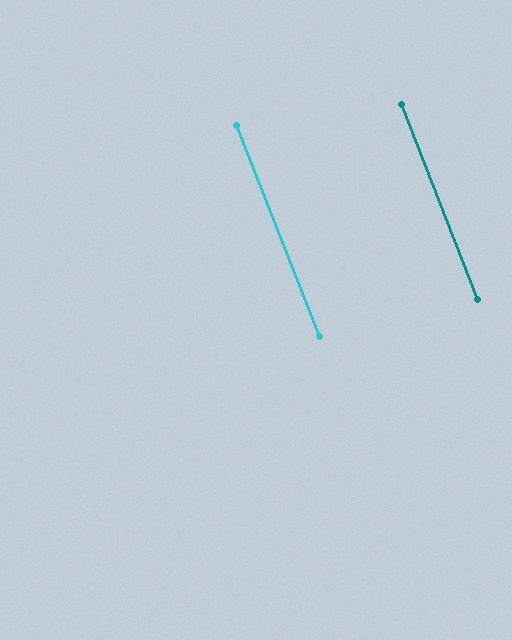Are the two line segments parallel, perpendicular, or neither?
Parallel — their directions differ by only 0.2°.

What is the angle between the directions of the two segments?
Approximately 0 degrees.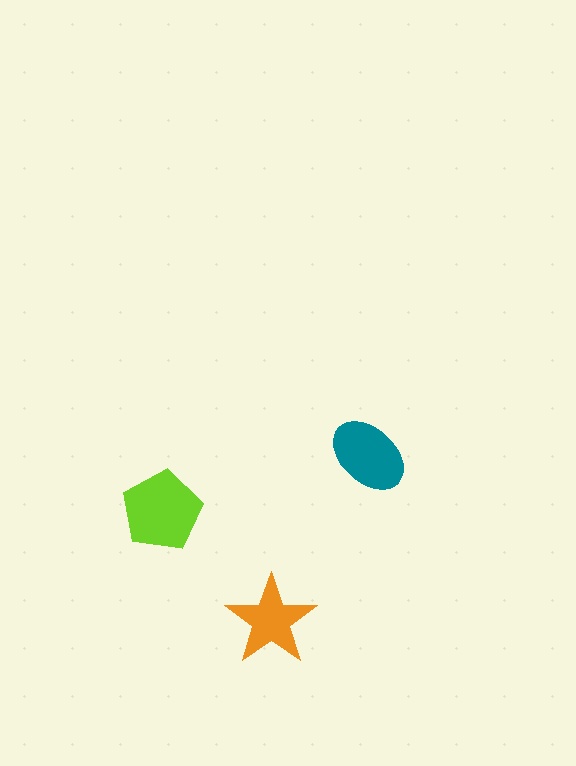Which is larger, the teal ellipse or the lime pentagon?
The lime pentagon.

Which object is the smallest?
The orange star.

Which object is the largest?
The lime pentagon.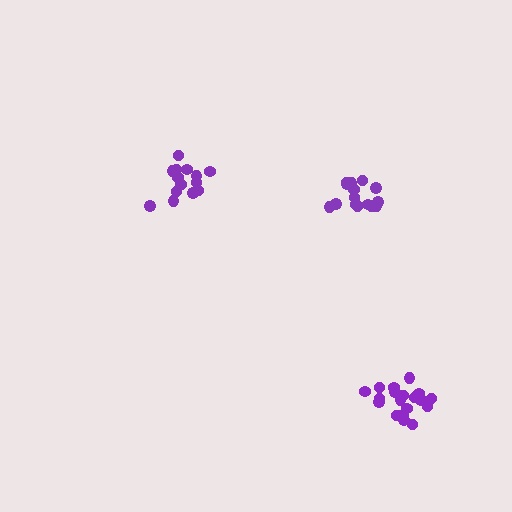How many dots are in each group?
Group 1: 15 dots, Group 2: 19 dots, Group 3: 15 dots (49 total).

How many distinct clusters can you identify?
There are 3 distinct clusters.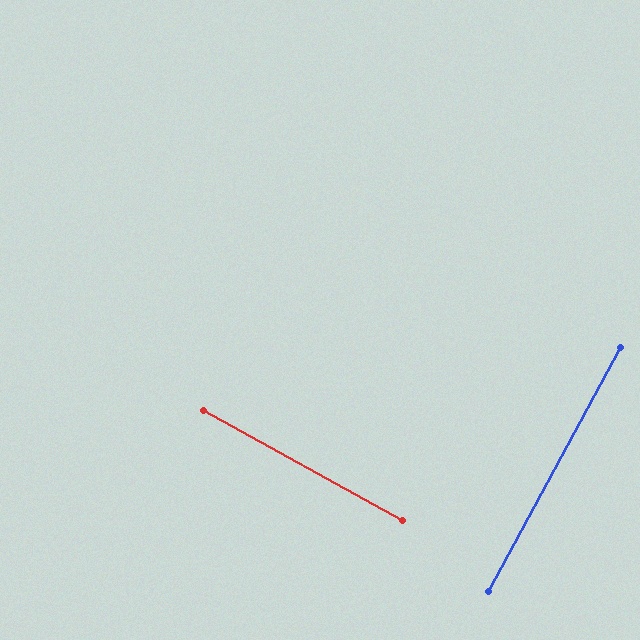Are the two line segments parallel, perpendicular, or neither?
Perpendicular — they meet at approximately 89°.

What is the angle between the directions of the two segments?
Approximately 89 degrees.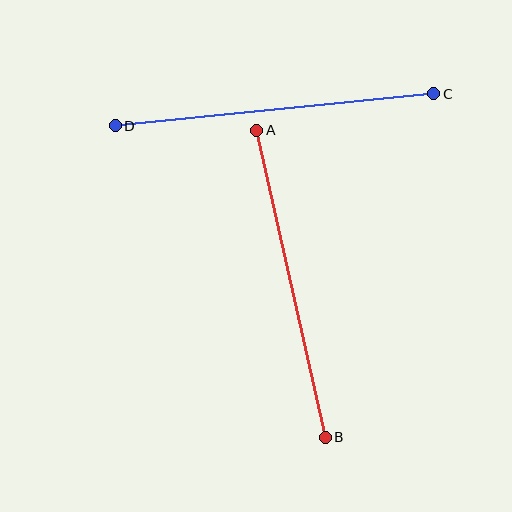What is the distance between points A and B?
The distance is approximately 315 pixels.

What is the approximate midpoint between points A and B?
The midpoint is at approximately (291, 284) pixels.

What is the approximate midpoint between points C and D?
The midpoint is at approximately (275, 110) pixels.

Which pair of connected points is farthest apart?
Points C and D are farthest apart.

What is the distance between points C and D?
The distance is approximately 320 pixels.